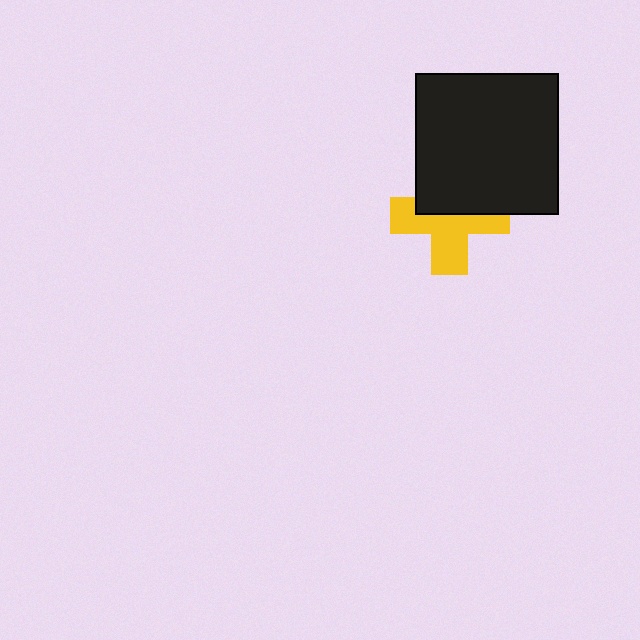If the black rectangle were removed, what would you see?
You would see the complete yellow cross.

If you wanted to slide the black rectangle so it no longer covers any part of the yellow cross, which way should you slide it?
Slide it up — that is the most direct way to separate the two shapes.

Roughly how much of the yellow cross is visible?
About half of it is visible (roughly 56%).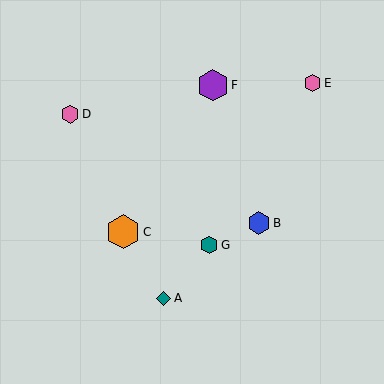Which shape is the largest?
The orange hexagon (labeled C) is the largest.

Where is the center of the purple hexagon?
The center of the purple hexagon is at (213, 85).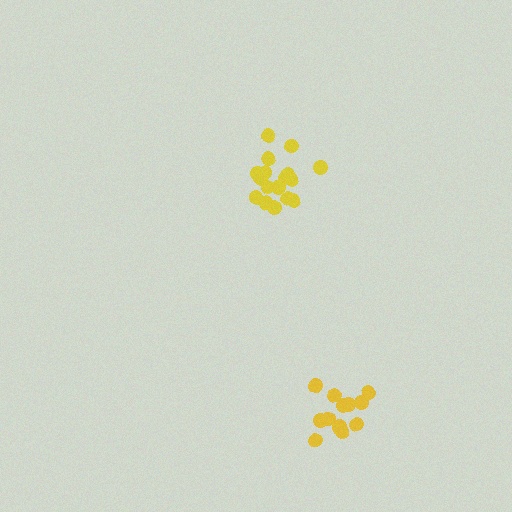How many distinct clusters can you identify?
There are 2 distinct clusters.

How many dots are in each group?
Group 1: 13 dots, Group 2: 17 dots (30 total).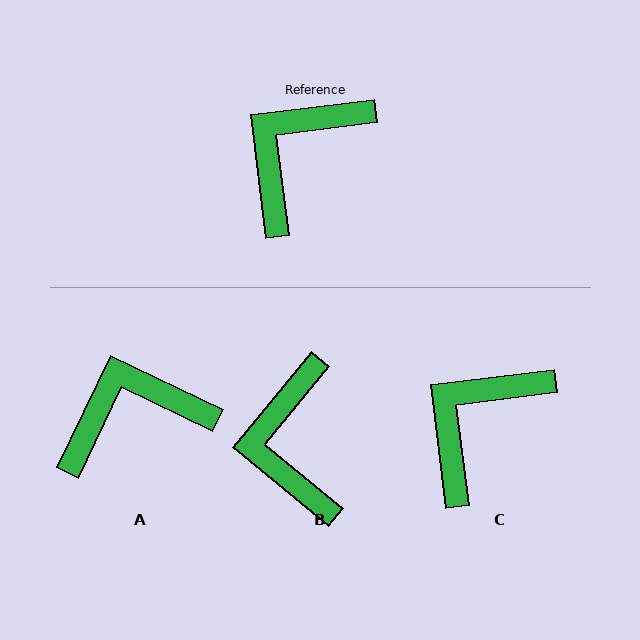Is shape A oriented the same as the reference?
No, it is off by about 33 degrees.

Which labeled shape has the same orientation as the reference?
C.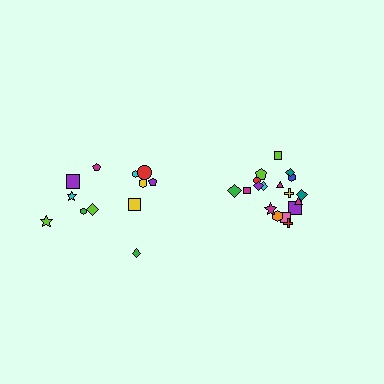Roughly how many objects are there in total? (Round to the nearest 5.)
Roughly 30 objects in total.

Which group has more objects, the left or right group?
The right group.